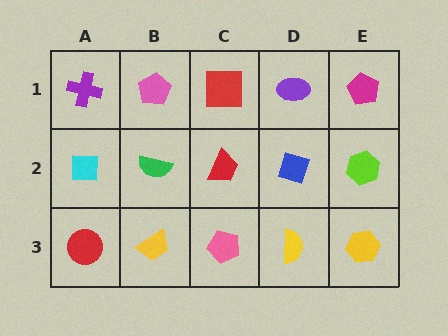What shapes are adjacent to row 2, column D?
A purple ellipse (row 1, column D), a yellow semicircle (row 3, column D), a red trapezoid (row 2, column C), a lime hexagon (row 2, column E).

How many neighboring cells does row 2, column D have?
4.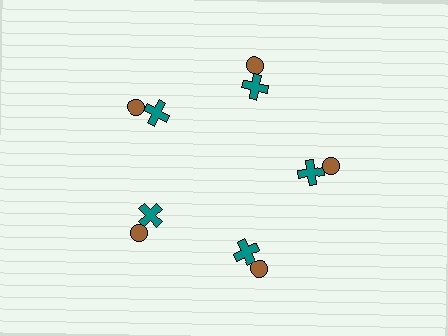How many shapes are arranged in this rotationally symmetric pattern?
There are 10 shapes, arranged in 5 groups of 2.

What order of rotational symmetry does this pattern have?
This pattern has 5-fold rotational symmetry.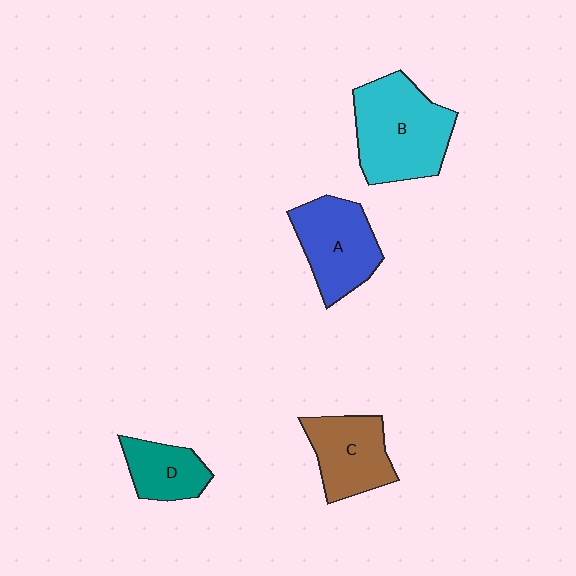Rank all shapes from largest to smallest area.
From largest to smallest: B (cyan), A (blue), C (brown), D (teal).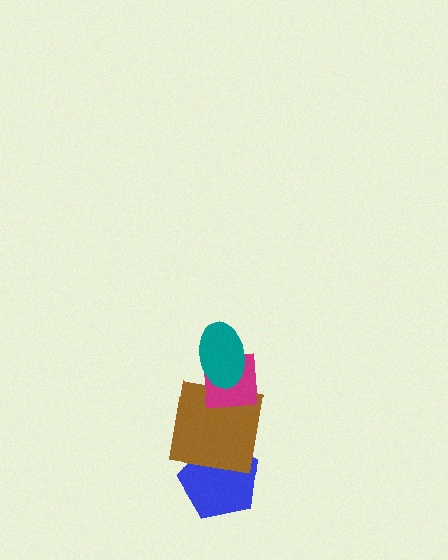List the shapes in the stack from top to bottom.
From top to bottom: the teal ellipse, the magenta square, the brown square, the blue pentagon.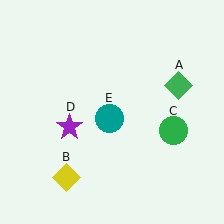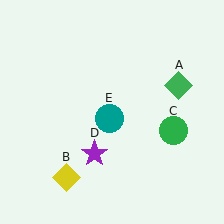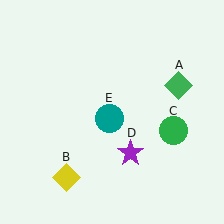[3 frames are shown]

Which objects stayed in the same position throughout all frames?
Green diamond (object A) and yellow diamond (object B) and green circle (object C) and teal circle (object E) remained stationary.